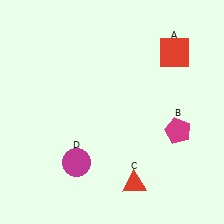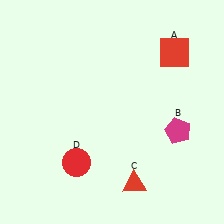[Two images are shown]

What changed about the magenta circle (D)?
In Image 1, D is magenta. In Image 2, it changed to red.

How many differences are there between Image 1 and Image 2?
There is 1 difference between the two images.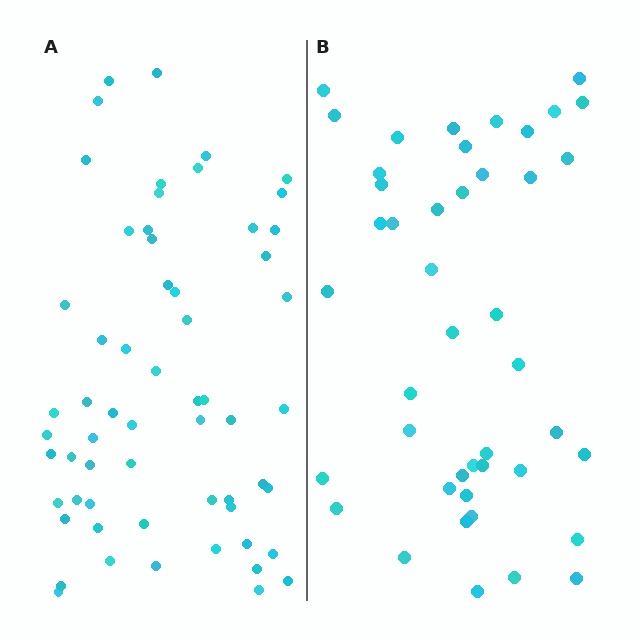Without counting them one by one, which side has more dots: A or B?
Region A (the left region) has more dots.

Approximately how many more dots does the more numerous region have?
Region A has approximately 15 more dots than region B.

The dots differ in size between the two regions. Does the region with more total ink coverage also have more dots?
No. Region B has more total ink coverage because its dots are larger, but region A actually contains more individual dots. Total area can be misleading — the number of items is what matters here.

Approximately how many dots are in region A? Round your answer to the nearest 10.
About 60 dots.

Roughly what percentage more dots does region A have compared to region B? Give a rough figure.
About 35% more.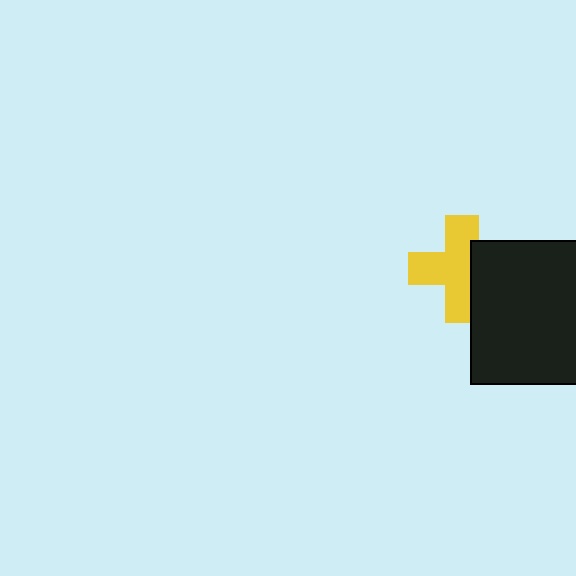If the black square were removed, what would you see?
You would see the complete yellow cross.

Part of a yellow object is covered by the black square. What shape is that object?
It is a cross.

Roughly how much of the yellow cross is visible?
Most of it is visible (roughly 67%).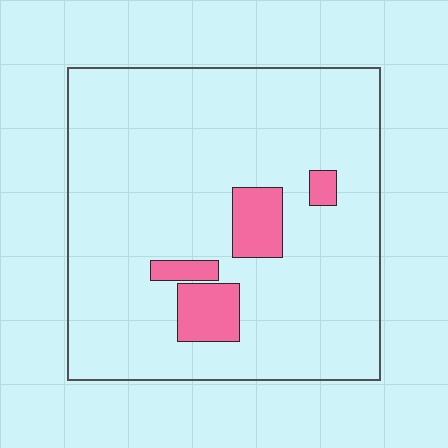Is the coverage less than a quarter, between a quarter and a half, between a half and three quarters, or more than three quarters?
Less than a quarter.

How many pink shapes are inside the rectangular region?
4.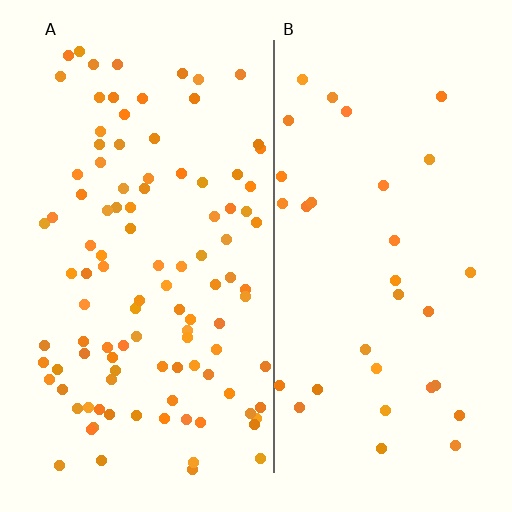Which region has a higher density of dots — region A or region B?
A (the left).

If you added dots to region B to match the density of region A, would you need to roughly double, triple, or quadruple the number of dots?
Approximately triple.